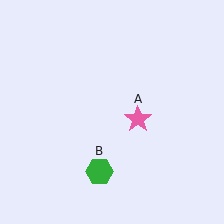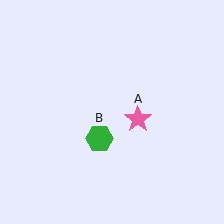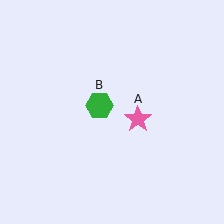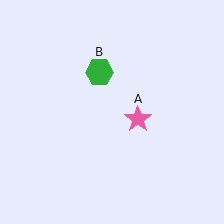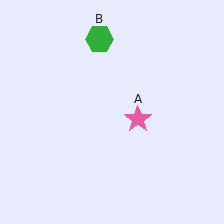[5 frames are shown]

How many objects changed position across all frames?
1 object changed position: green hexagon (object B).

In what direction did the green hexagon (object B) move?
The green hexagon (object B) moved up.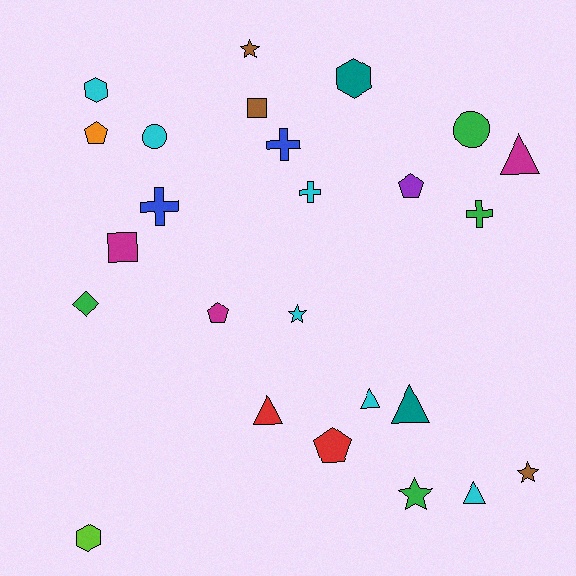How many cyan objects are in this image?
There are 6 cyan objects.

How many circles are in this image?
There are 2 circles.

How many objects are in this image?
There are 25 objects.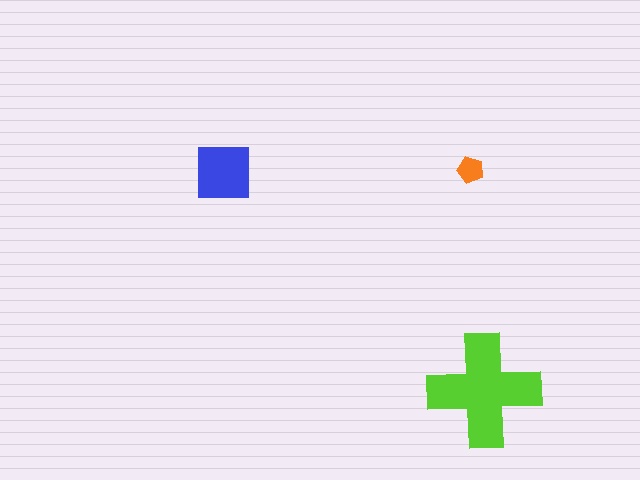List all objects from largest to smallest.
The lime cross, the blue square, the orange pentagon.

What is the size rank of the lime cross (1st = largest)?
1st.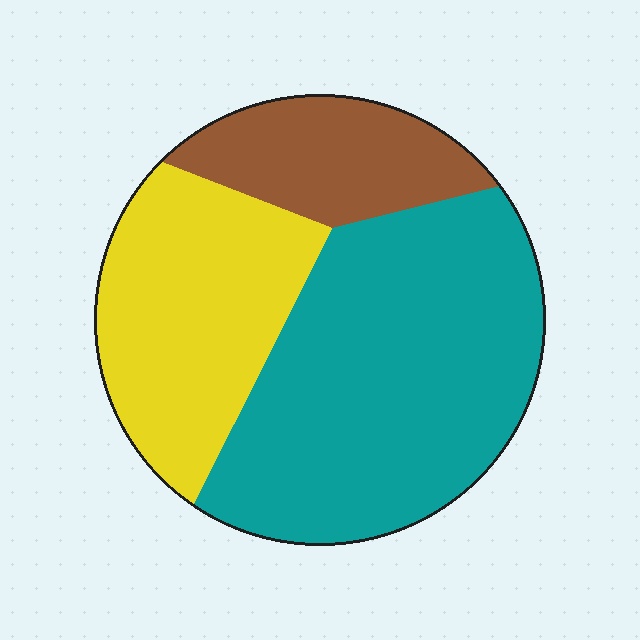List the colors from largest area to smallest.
From largest to smallest: teal, yellow, brown.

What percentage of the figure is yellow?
Yellow takes up between a quarter and a half of the figure.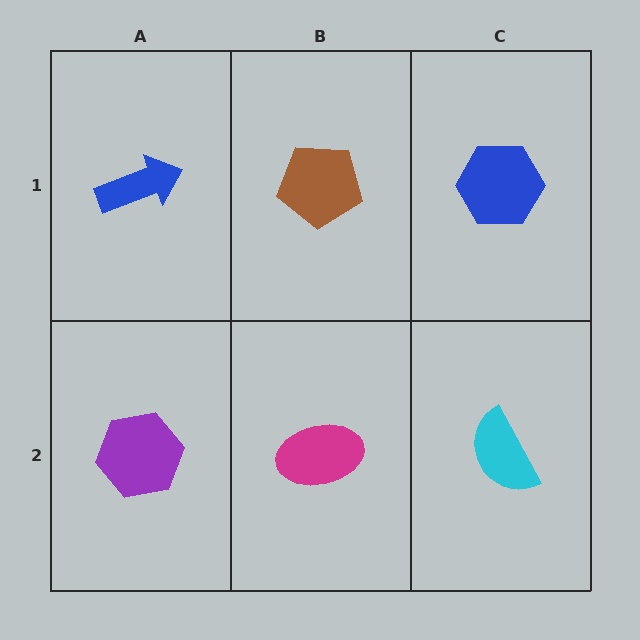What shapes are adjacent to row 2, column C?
A blue hexagon (row 1, column C), a magenta ellipse (row 2, column B).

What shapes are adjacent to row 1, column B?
A magenta ellipse (row 2, column B), a blue arrow (row 1, column A), a blue hexagon (row 1, column C).